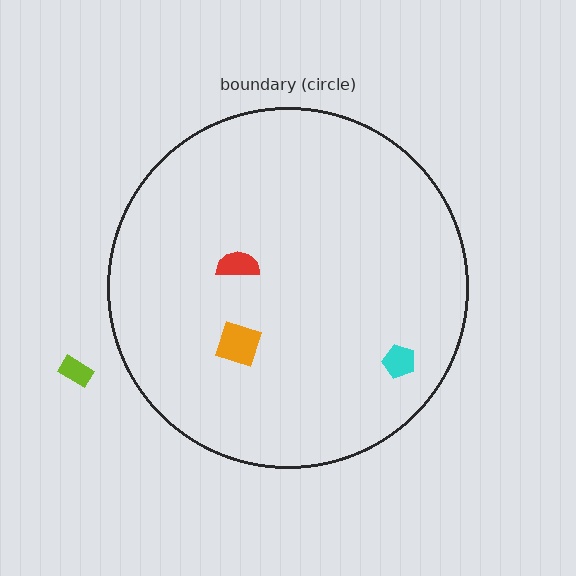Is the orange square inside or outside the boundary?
Inside.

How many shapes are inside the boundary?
3 inside, 1 outside.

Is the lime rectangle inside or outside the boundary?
Outside.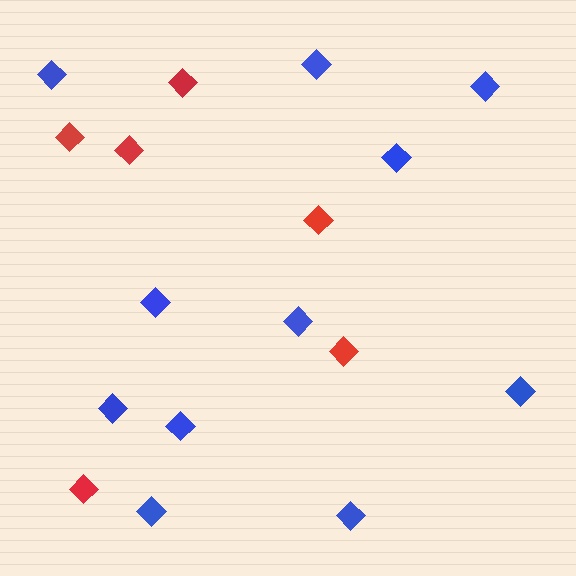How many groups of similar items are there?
There are 2 groups: one group of red diamonds (6) and one group of blue diamonds (11).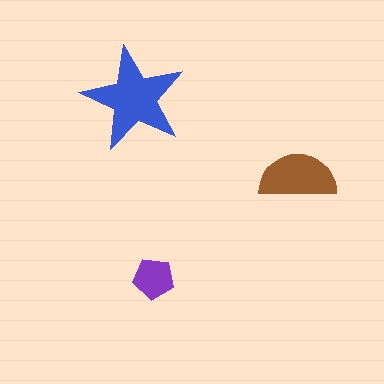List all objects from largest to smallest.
The blue star, the brown semicircle, the purple pentagon.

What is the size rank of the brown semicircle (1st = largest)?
2nd.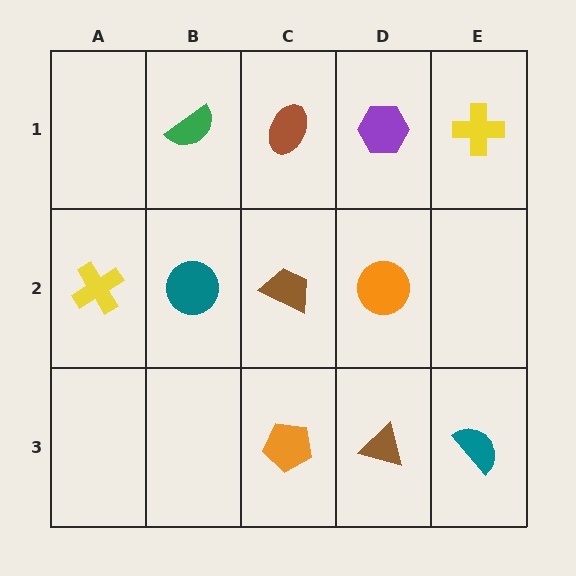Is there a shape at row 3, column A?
No, that cell is empty.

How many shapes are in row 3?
3 shapes.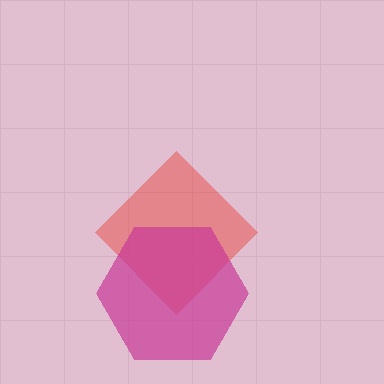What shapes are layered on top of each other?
The layered shapes are: a red diamond, a magenta hexagon.